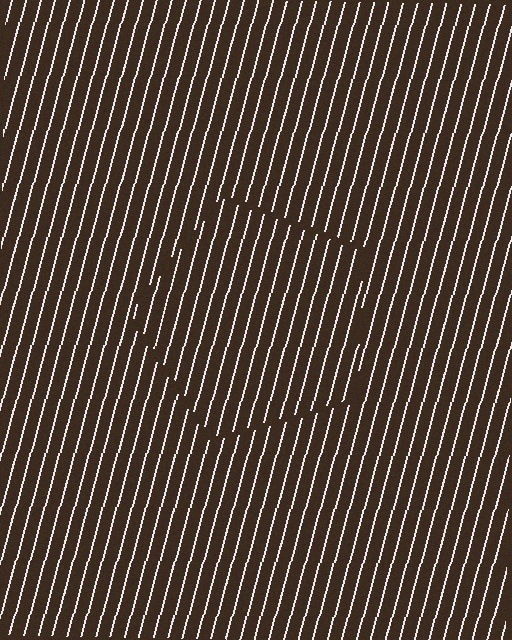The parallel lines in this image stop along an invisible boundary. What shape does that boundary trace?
An illusory pentagon. The interior of the shape contains the same grating, shifted by half a period — the contour is defined by the phase discontinuity where line-ends from the inner and outer gratings abut.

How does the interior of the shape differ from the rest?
The interior of the shape contains the same grating, shifted by half a period — the contour is defined by the phase discontinuity where line-ends from the inner and outer gratings abut.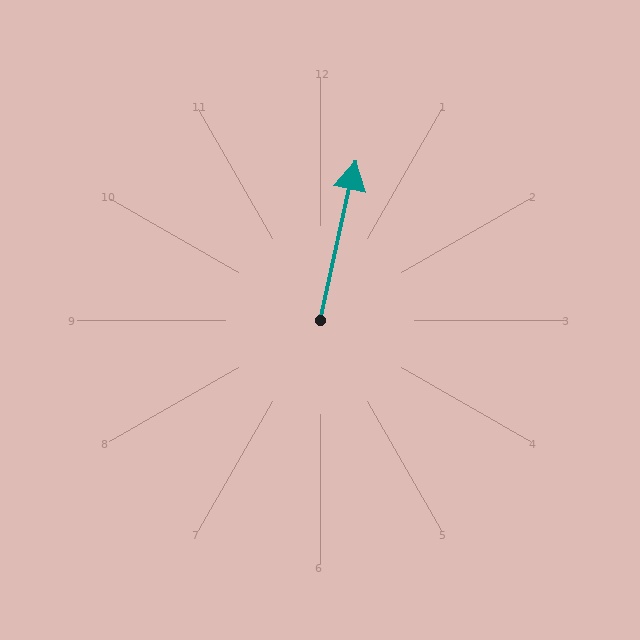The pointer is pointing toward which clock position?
Roughly 12 o'clock.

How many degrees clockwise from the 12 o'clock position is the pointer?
Approximately 13 degrees.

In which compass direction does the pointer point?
North.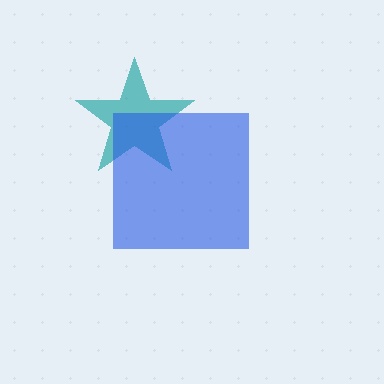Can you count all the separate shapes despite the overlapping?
Yes, there are 2 separate shapes.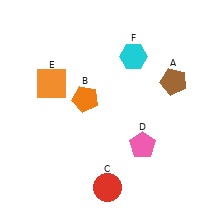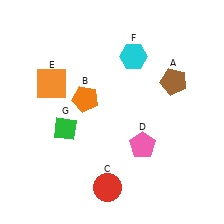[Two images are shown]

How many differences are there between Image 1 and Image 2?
There is 1 difference between the two images.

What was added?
A green diamond (G) was added in Image 2.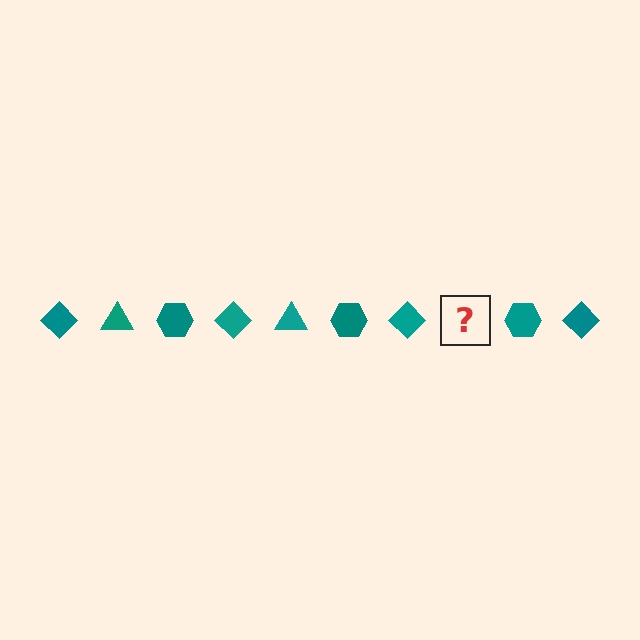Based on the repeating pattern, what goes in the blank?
The blank should be a teal triangle.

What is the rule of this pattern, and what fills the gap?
The rule is that the pattern cycles through diamond, triangle, hexagon shapes in teal. The gap should be filled with a teal triangle.